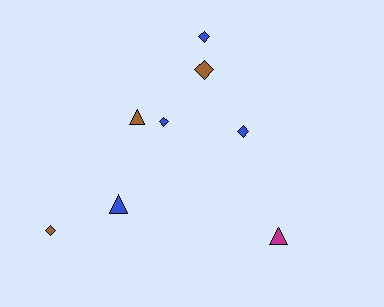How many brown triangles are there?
There is 1 brown triangle.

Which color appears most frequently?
Blue, with 4 objects.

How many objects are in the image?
There are 8 objects.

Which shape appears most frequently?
Diamond, with 5 objects.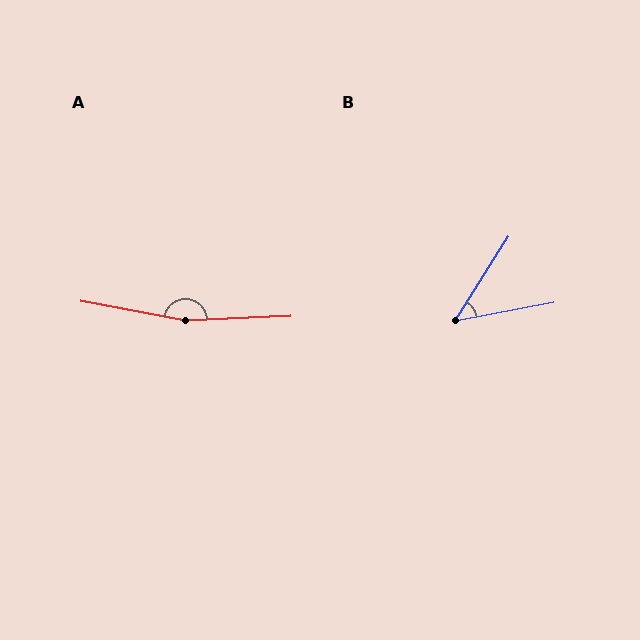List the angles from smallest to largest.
B (47°), A (167°).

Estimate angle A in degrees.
Approximately 167 degrees.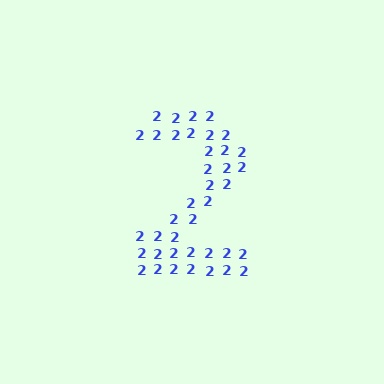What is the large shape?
The large shape is the digit 2.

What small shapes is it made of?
It is made of small digit 2's.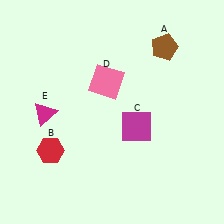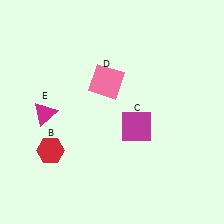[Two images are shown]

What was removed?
The brown pentagon (A) was removed in Image 2.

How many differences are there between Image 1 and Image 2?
There is 1 difference between the two images.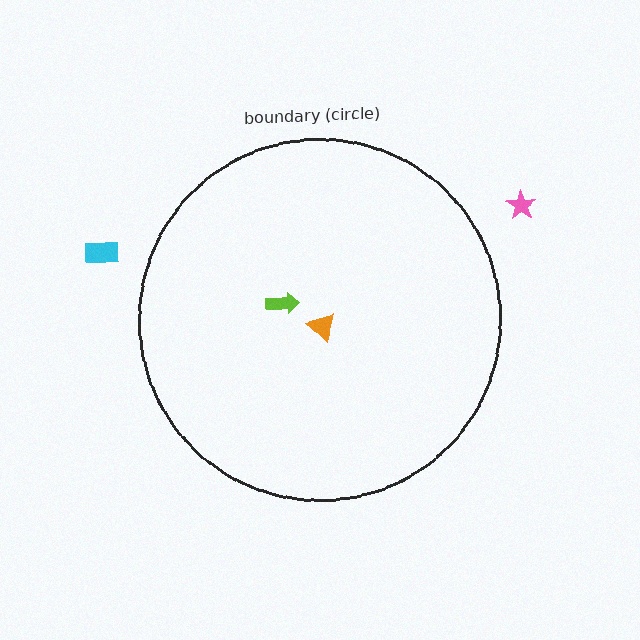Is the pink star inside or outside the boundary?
Outside.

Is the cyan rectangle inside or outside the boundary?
Outside.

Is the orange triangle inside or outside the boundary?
Inside.